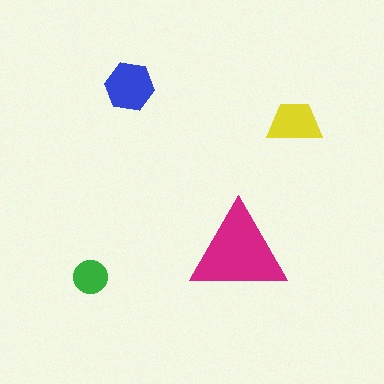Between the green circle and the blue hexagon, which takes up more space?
The blue hexagon.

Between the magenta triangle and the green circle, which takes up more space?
The magenta triangle.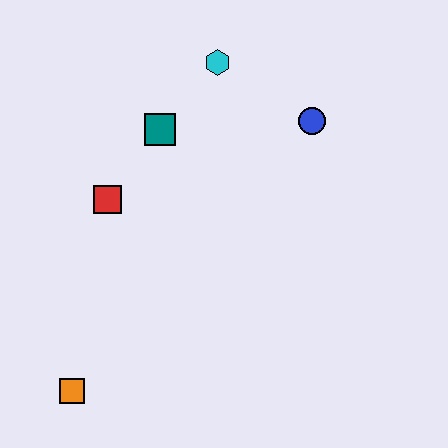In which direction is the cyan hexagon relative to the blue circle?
The cyan hexagon is to the left of the blue circle.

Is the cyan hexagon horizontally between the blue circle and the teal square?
Yes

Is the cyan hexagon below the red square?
No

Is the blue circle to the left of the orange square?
No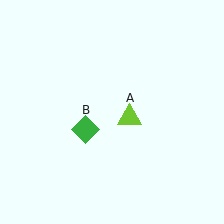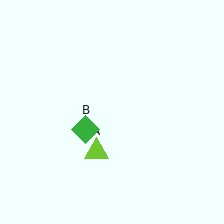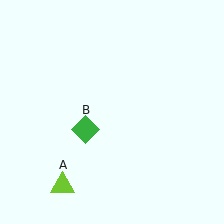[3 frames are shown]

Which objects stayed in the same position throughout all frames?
Green diamond (object B) remained stationary.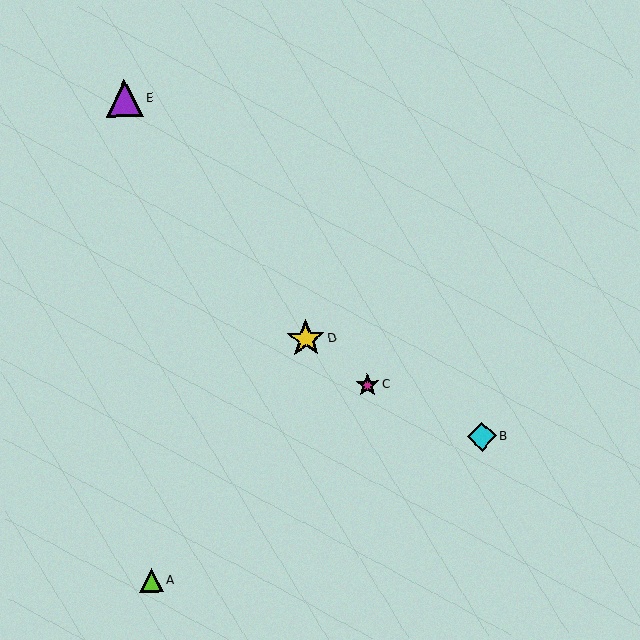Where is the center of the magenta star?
The center of the magenta star is at (367, 385).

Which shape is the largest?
The yellow star (labeled D) is the largest.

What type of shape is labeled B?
Shape B is a cyan diamond.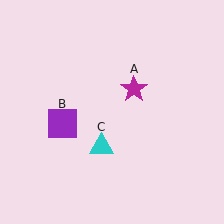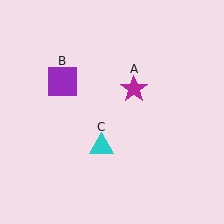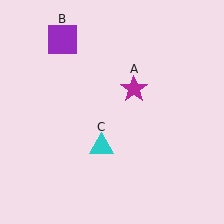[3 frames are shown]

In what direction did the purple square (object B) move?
The purple square (object B) moved up.